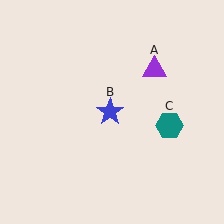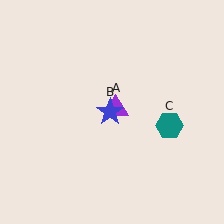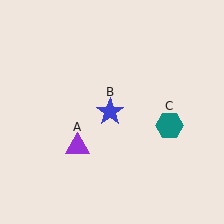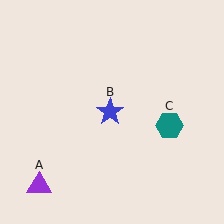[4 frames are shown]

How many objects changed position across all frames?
1 object changed position: purple triangle (object A).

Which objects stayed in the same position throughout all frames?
Blue star (object B) and teal hexagon (object C) remained stationary.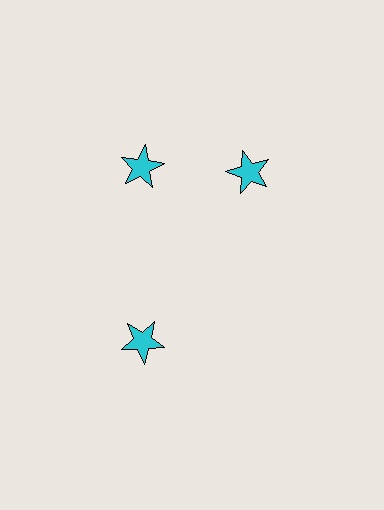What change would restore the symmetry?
The symmetry would be restored by rotating it back into even spacing with its neighbors so that all 3 stars sit at equal angles and equal distance from the center.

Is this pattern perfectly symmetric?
No. The 3 cyan stars are arranged in a ring, but one element near the 3 o'clock position is rotated out of alignment along the ring, breaking the 3-fold rotational symmetry.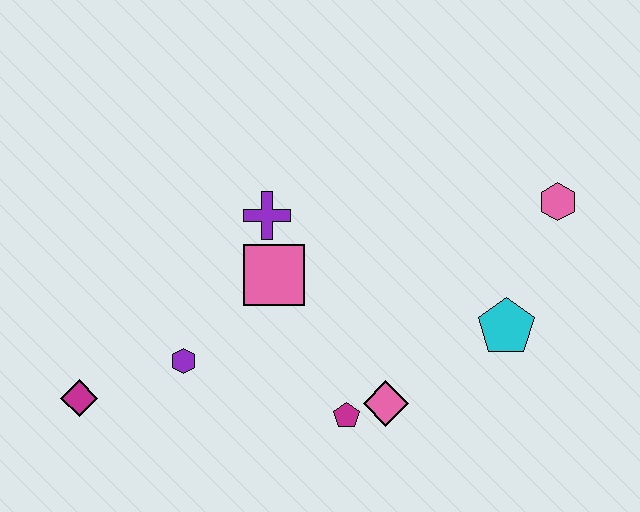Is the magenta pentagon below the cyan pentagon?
Yes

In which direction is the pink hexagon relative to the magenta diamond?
The pink hexagon is to the right of the magenta diamond.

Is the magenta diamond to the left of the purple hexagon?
Yes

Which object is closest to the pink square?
The purple cross is closest to the pink square.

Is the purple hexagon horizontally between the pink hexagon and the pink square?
No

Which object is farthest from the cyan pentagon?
The magenta diamond is farthest from the cyan pentagon.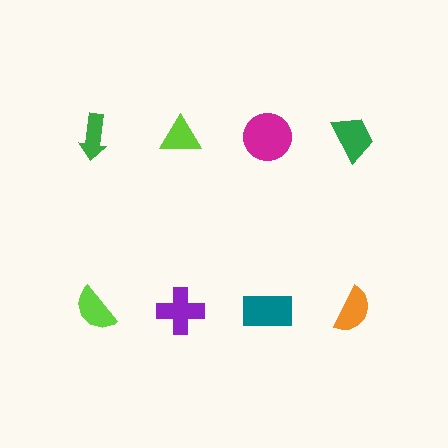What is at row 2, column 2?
A purple cross.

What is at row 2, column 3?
A teal rectangle.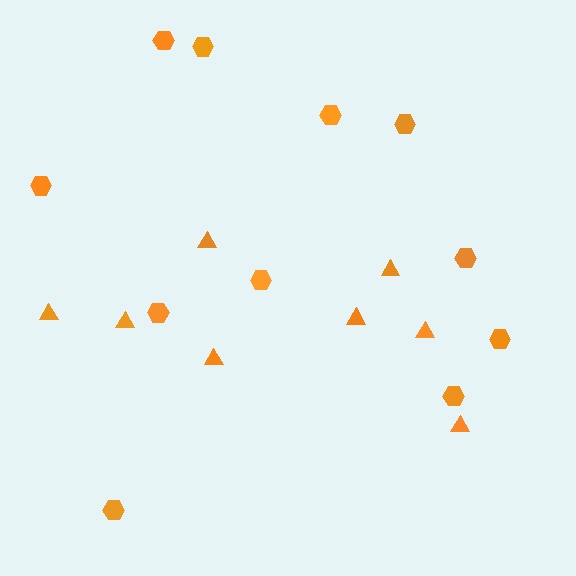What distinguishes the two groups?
There are 2 groups: one group of triangles (8) and one group of hexagons (11).